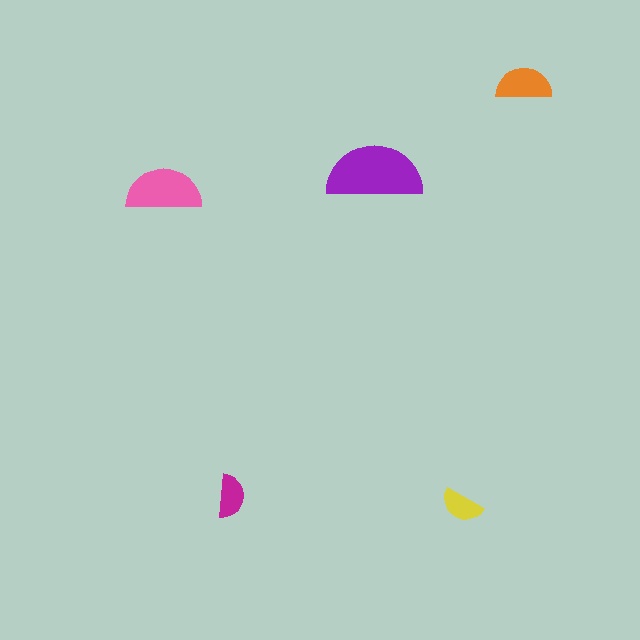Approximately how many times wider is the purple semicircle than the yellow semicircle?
About 2.5 times wider.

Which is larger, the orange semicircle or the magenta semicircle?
The orange one.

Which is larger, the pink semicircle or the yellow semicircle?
The pink one.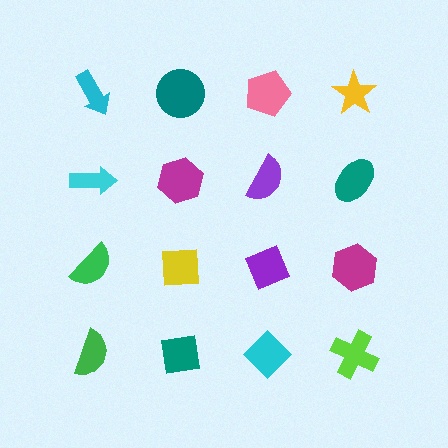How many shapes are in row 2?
4 shapes.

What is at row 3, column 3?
A purple diamond.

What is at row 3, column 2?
A yellow square.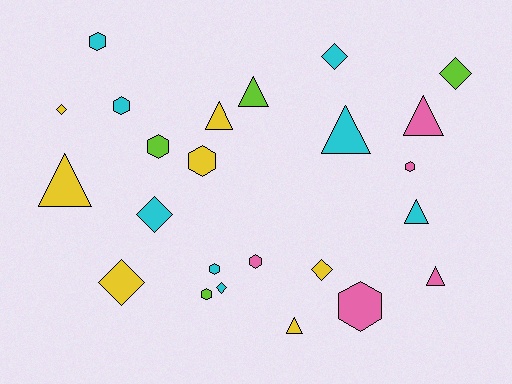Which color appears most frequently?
Cyan, with 8 objects.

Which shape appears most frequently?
Hexagon, with 9 objects.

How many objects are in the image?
There are 24 objects.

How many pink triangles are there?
There are 2 pink triangles.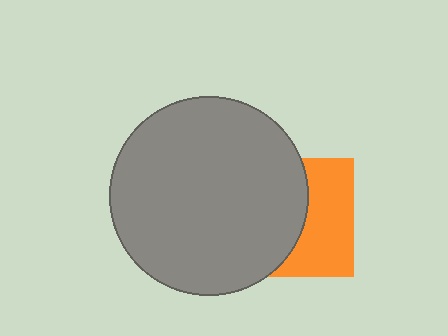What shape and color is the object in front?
The object in front is a gray circle.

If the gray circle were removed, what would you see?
You would see the complete orange square.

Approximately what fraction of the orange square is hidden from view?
Roughly 55% of the orange square is hidden behind the gray circle.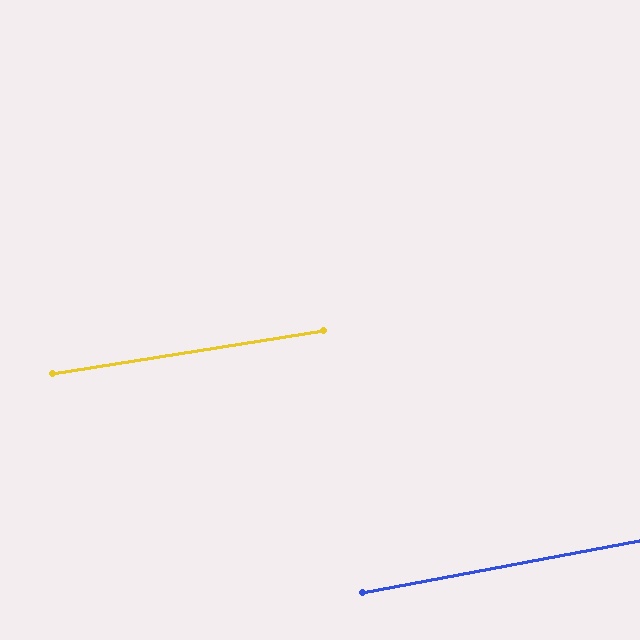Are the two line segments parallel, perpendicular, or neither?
Parallel — their directions differ by only 1.9°.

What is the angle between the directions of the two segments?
Approximately 2 degrees.